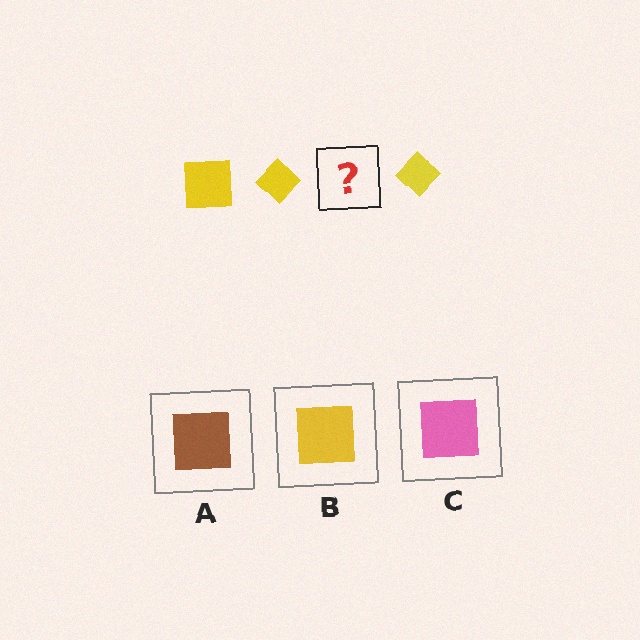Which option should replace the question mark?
Option B.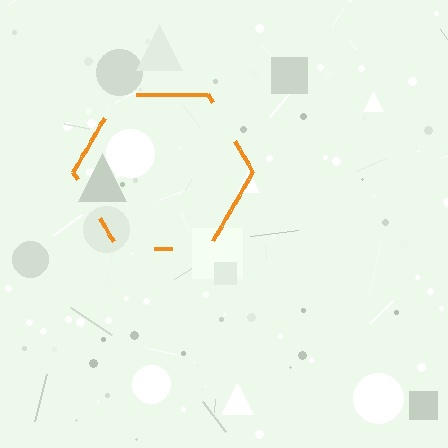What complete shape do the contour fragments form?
The contour fragments form a hexagon.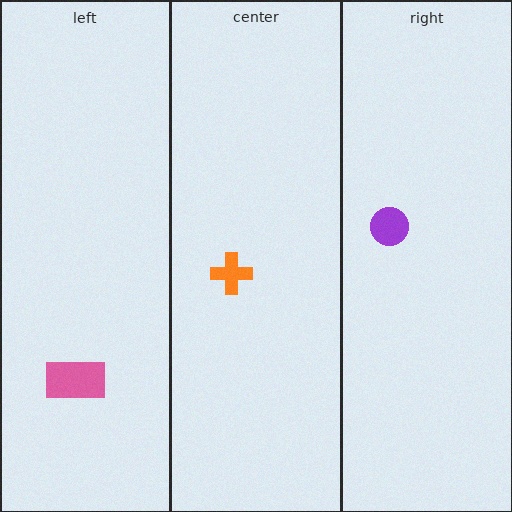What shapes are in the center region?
The orange cross.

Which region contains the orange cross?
The center region.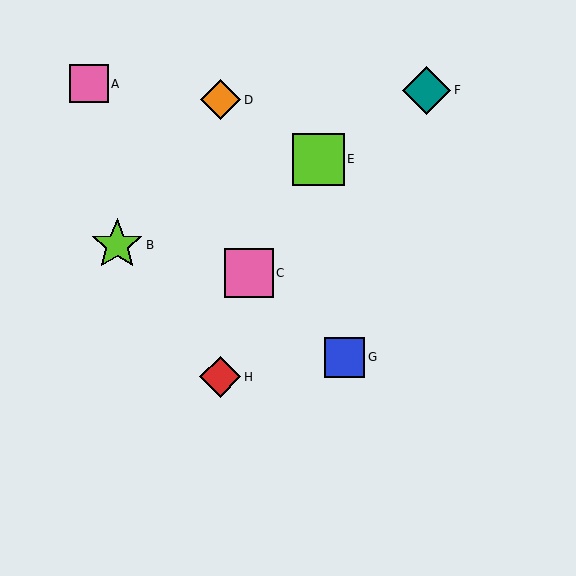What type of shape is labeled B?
Shape B is a lime star.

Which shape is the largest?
The lime star (labeled B) is the largest.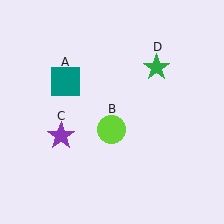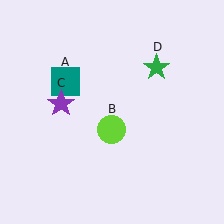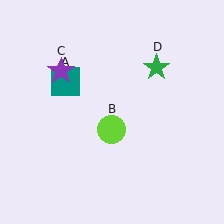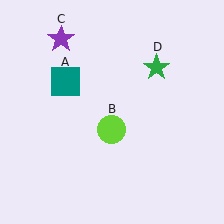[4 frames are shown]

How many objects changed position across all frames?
1 object changed position: purple star (object C).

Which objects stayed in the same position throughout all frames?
Teal square (object A) and lime circle (object B) and green star (object D) remained stationary.